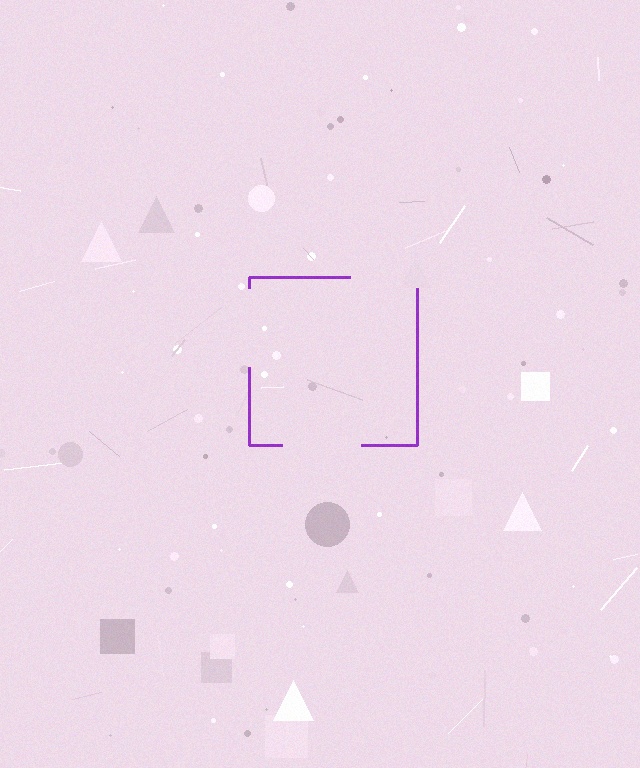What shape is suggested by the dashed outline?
The dashed outline suggests a square.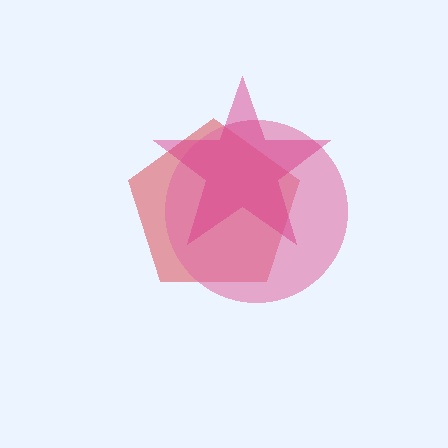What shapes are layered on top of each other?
The layered shapes are: a red pentagon, a pink circle, a magenta star.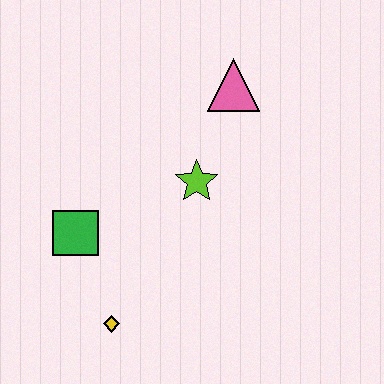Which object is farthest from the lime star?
The yellow diamond is farthest from the lime star.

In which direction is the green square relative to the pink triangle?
The green square is to the left of the pink triangle.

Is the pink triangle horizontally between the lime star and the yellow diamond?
No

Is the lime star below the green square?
No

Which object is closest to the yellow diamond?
The green square is closest to the yellow diamond.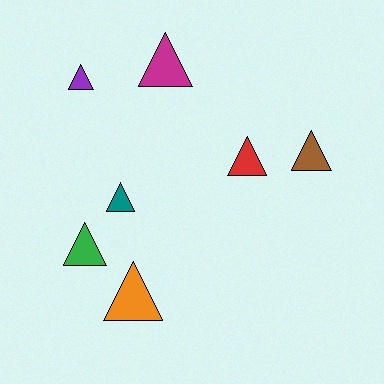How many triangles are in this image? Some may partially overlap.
There are 7 triangles.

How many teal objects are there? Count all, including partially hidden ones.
There is 1 teal object.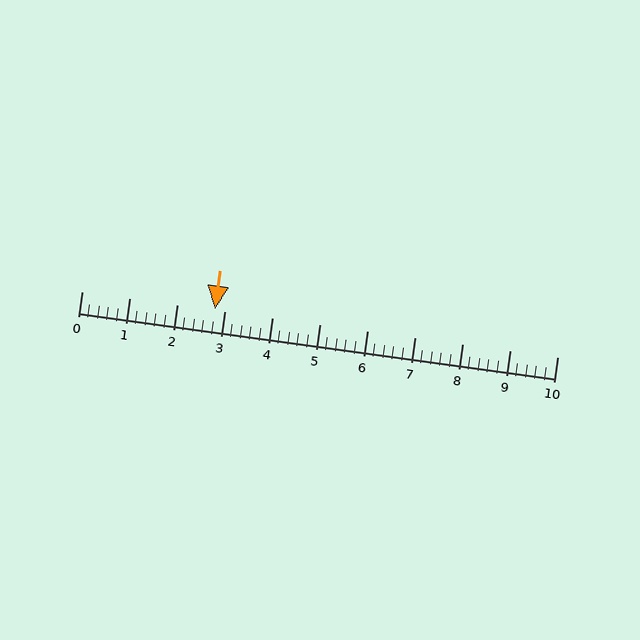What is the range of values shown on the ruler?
The ruler shows values from 0 to 10.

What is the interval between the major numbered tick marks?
The major tick marks are spaced 1 units apart.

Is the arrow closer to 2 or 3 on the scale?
The arrow is closer to 3.